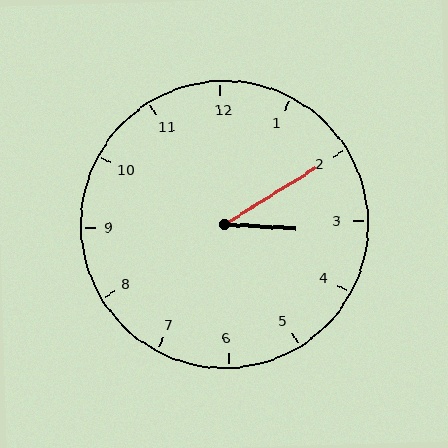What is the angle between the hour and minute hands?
Approximately 35 degrees.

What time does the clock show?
3:10.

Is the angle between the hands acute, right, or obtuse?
It is acute.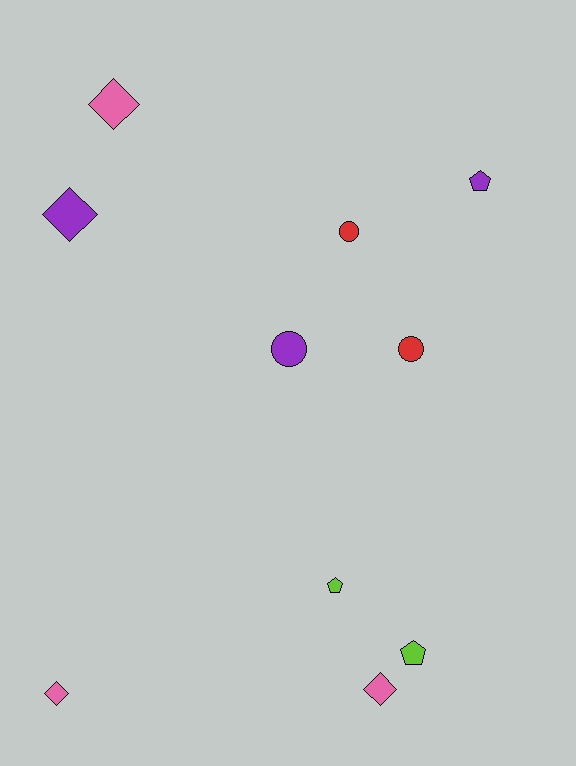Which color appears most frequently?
Purple, with 3 objects.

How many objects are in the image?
There are 10 objects.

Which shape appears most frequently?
Diamond, with 4 objects.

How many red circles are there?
There are 2 red circles.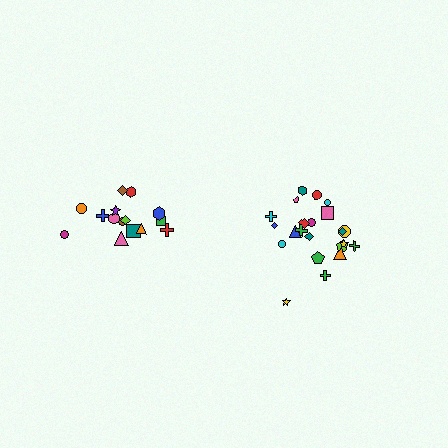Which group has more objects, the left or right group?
The right group.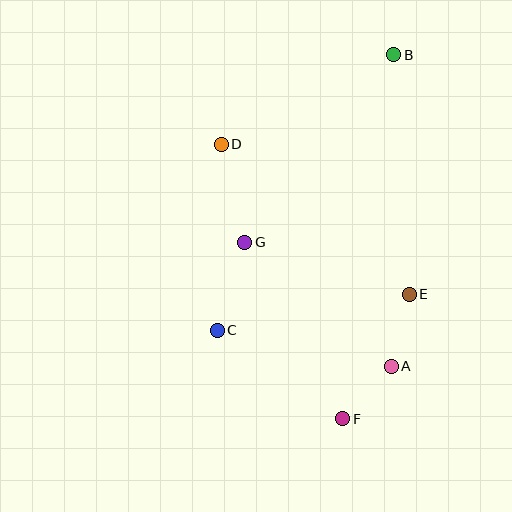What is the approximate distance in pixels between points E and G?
The distance between E and G is approximately 173 pixels.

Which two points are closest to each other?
Points A and F are closest to each other.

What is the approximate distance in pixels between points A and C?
The distance between A and C is approximately 177 pixels.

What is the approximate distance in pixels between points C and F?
The distance between C and F is approximately 153 pixels.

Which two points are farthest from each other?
Points B and F are farthest from each other.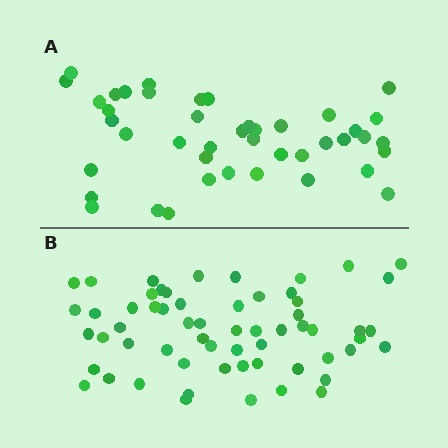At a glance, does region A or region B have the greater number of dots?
Region B (the bottom region) has more dots.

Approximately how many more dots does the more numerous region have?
Region B has approximately 15 more dots than region A.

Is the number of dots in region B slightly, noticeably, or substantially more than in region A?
Region B has noticeably more, but not dramatically so. The ratio is roughly 1.4 to 1.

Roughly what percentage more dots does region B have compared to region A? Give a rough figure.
About 40% more.